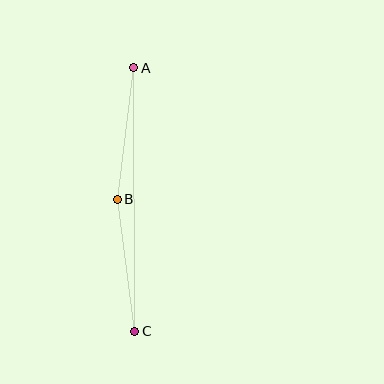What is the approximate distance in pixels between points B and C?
The distance between B and C is approximately 133 pixels.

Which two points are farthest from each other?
Points A and C are farthest from each other.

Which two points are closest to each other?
Points A and B are closest to each other.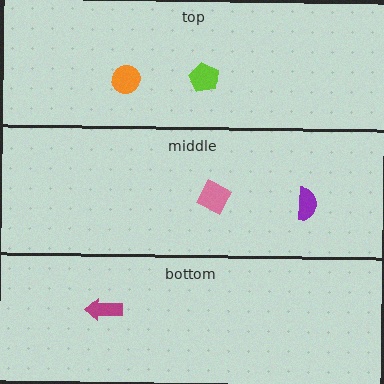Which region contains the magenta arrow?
The bottom region.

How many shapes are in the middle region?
2.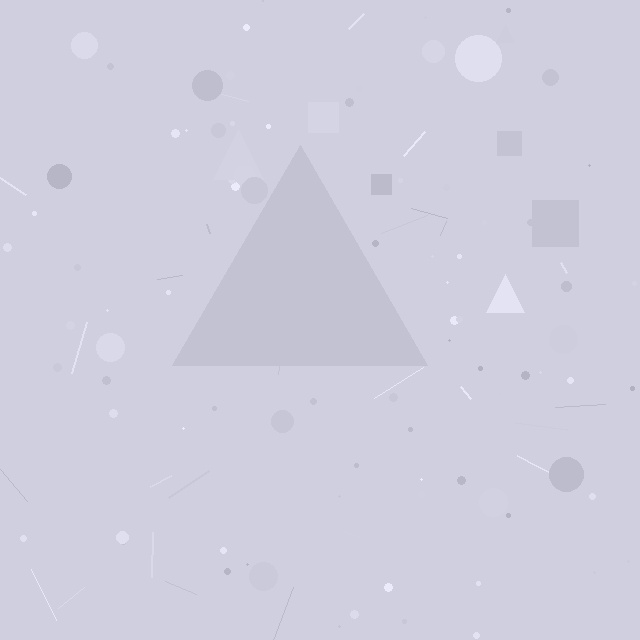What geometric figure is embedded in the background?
A triangle is embedded in the background.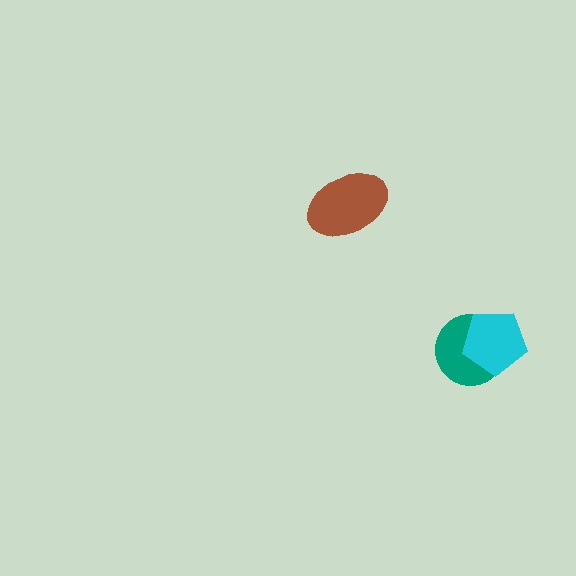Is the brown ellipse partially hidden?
No, no other shape covers it.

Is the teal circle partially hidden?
Yes, it is partially covered by another shape.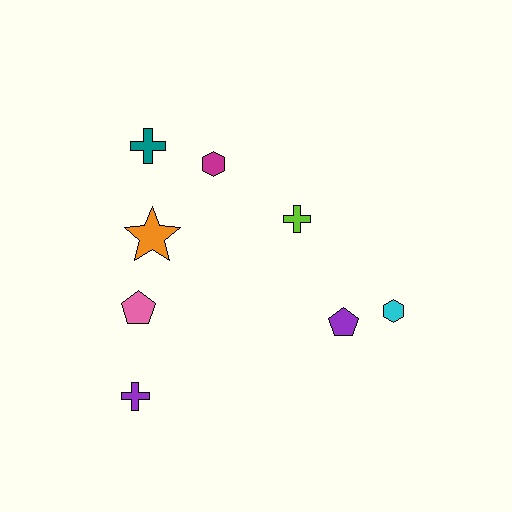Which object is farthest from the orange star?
The cyan hexagon is farthest from the orange star.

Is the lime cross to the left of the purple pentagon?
Yes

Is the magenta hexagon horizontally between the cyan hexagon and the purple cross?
Yes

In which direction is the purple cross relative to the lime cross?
The purple cross is below the lime cross.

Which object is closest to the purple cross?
The pink pentagon is closest to the purple cross.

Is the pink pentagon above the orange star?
No